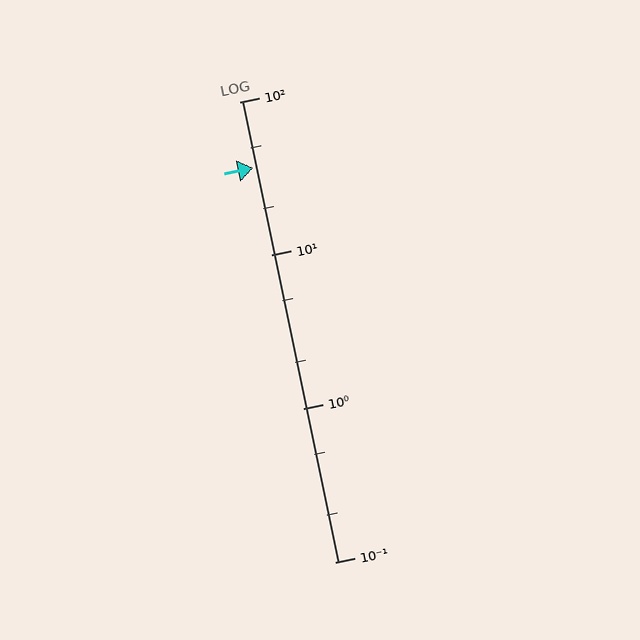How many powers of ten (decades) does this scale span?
The scale spans 3 decades, from 0.1 to 100.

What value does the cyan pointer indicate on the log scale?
The pointer indicates approximately 37.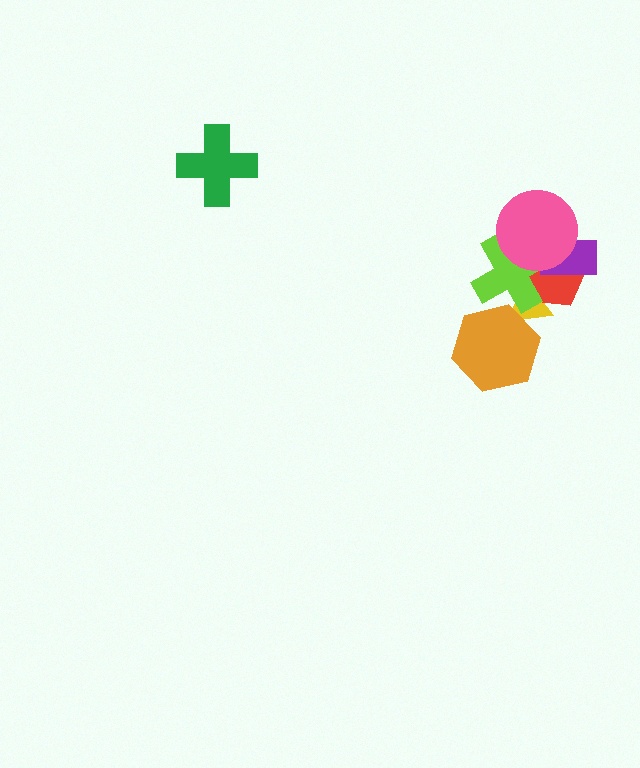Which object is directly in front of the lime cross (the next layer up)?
The orange hexagon is directly in front of the lime cross.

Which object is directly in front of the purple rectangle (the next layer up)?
The lime cross is directly in front of the purple rectangle.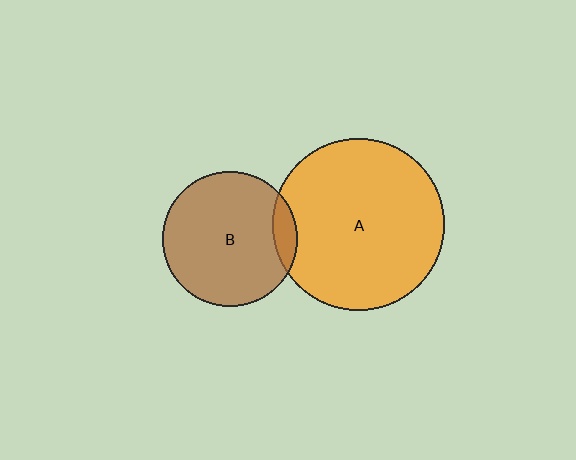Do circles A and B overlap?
Yes.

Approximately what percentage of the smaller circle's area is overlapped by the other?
Approximately 10%.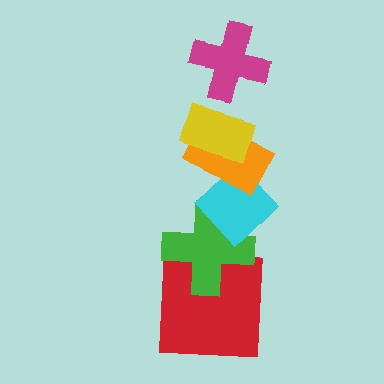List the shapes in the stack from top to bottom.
From top to bottom: the magenta cross, the yellow rectangle, the orange rectangle, the cyan diamond, the green cross, the red square.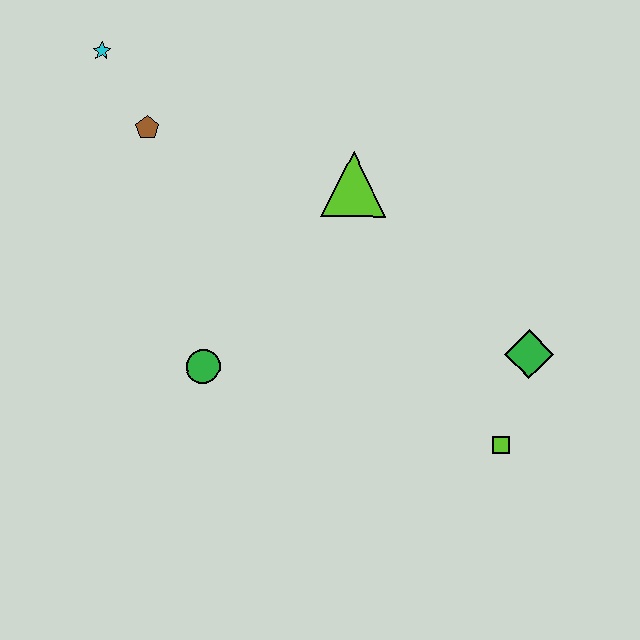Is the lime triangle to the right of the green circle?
Yes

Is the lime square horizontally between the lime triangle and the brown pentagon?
No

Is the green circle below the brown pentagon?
Yes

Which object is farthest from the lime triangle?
The lime square is farthest from the lime triangle.